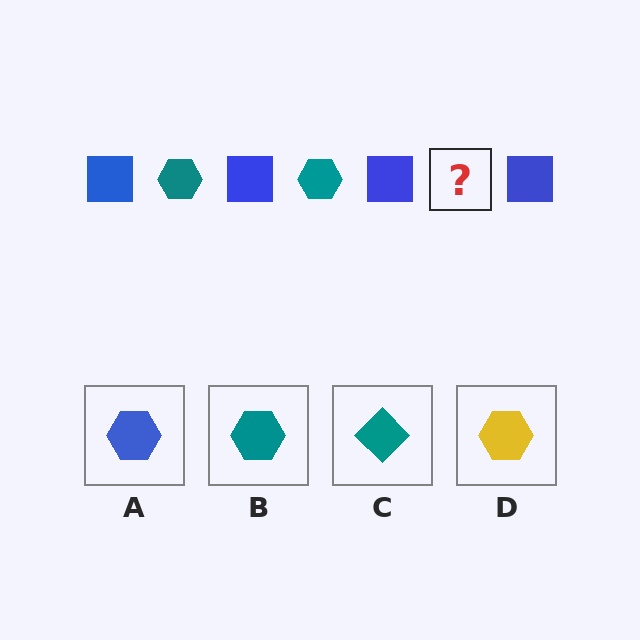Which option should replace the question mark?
Option B.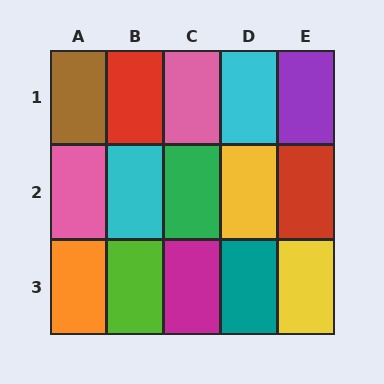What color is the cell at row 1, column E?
Purple.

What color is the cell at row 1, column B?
Red.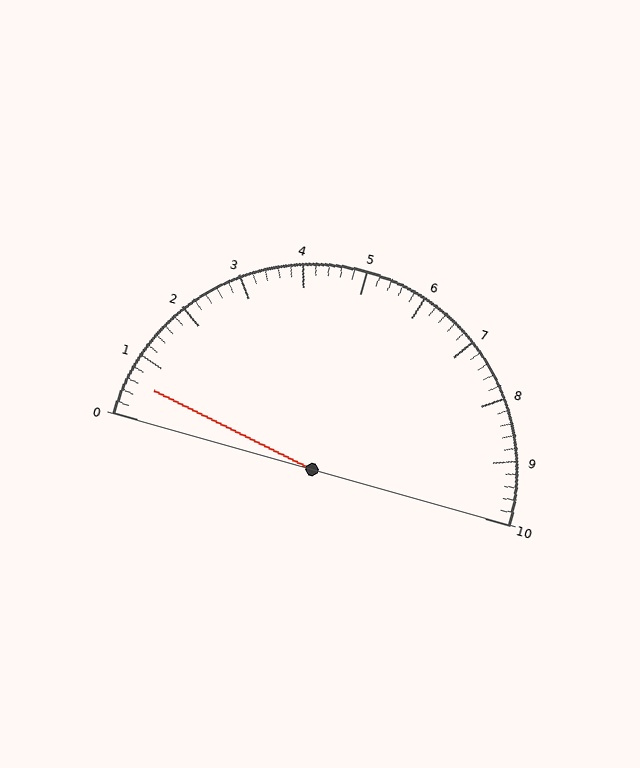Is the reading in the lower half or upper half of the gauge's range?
The reading is in the lower half of the range (0 to 10).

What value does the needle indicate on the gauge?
The needle indicates approximately 0.6.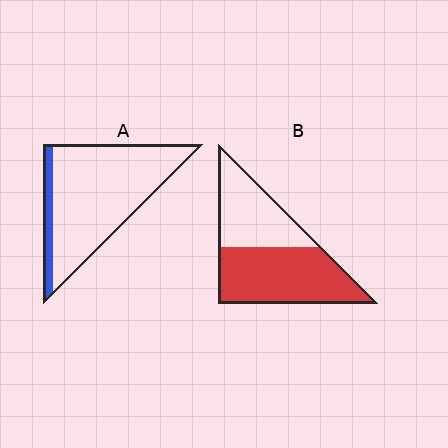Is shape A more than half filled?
No.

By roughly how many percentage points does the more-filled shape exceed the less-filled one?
By roughly 45 percentage points (B over A).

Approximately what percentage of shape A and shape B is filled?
A is approximately 10% and B is approximately 60%.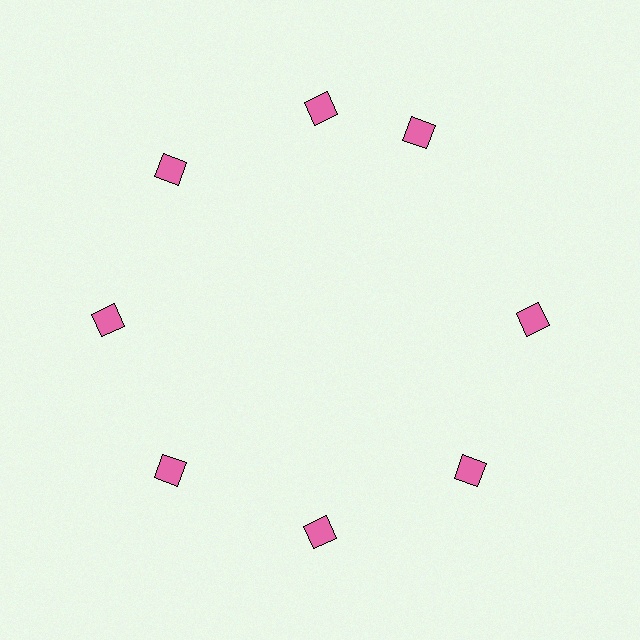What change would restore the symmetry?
The symmetry would be restored by rotating it back into even spacing with its neighbors so that all 8 diamonds sit at equal angles and equal distance from the center.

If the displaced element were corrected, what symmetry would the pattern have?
It would have 8-fold rotational symmetry — the pattern would map onto itself every 45 degrees.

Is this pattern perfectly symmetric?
No. The 8 pink diamonds are arranged in a ring, but one element near the 2 o'clock position is rotated out of alignment along the ring, breaking the 8-fold rotational symmetry.